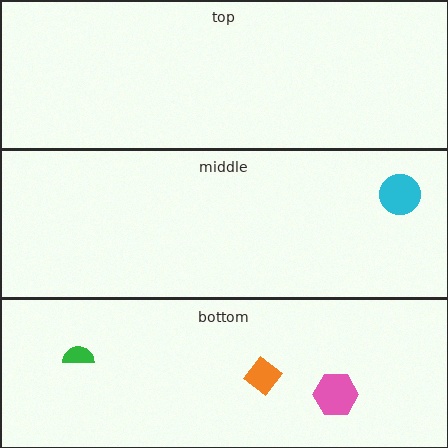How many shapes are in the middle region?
1.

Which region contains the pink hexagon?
The bottom region.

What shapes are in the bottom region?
The green semicircle, the pink hexagon, the orange diamond.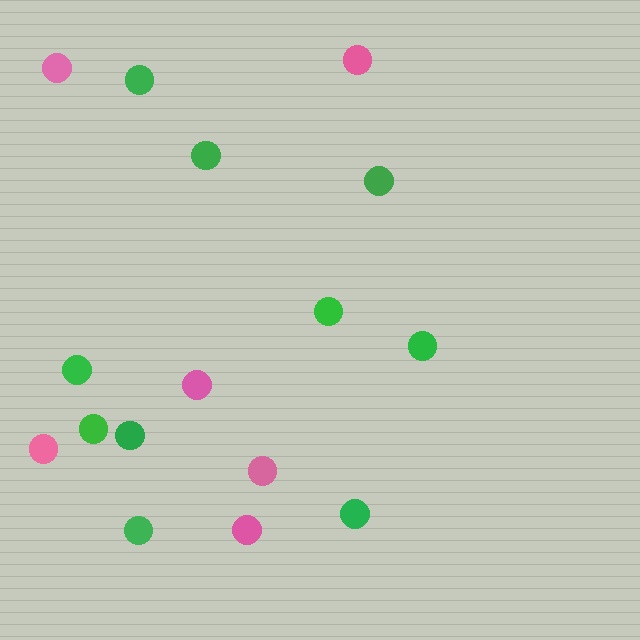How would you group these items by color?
There are 2 groups: one group of green circles (10) and one group of pink circles (6).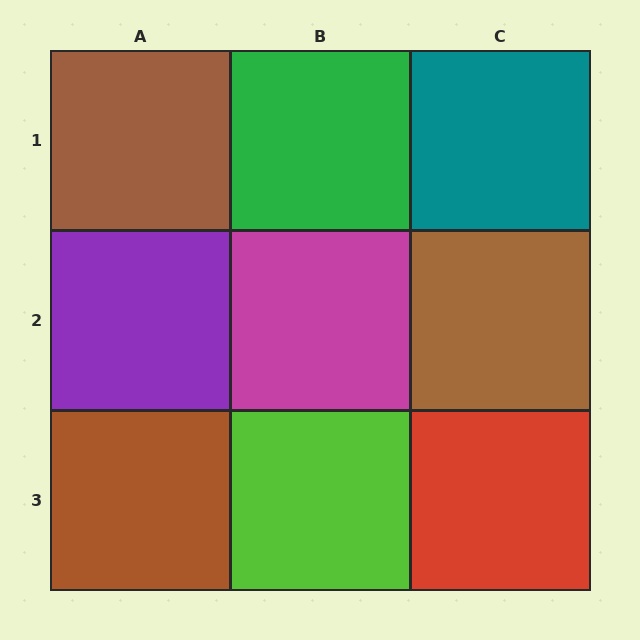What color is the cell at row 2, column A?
Purple.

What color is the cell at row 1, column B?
Green.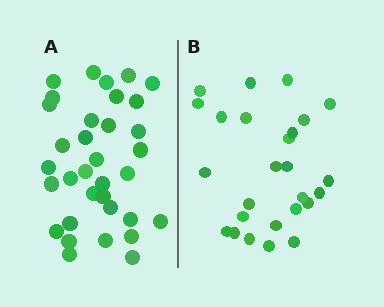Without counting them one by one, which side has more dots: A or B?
Region A (the left region) has more dots.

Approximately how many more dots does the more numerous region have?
Region A has roughly 8 or so more dots than region B.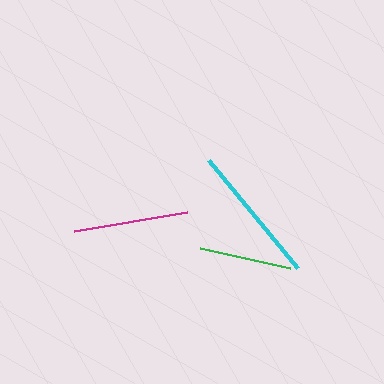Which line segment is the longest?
The cyan line is the longest at approximately 140 pixels.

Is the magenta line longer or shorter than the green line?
The magenta line is longer than the green line.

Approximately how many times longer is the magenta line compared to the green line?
The magenta line is approximately 1.3 times the length of the green line.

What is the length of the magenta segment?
The magenta segment is approximately 115 pixels long.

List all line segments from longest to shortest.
From longest to shortest: cyan, magenta, green.